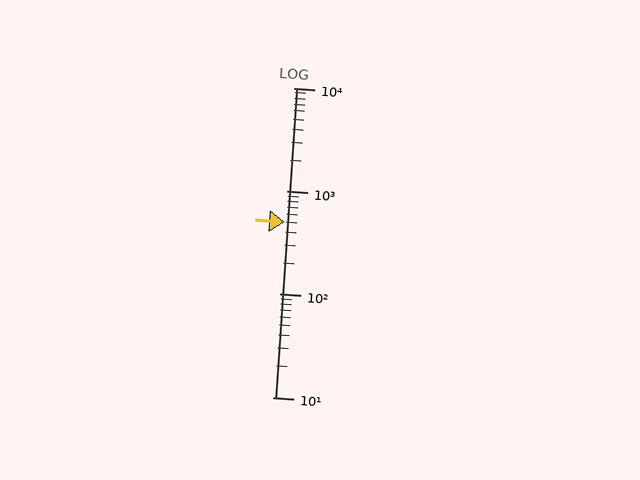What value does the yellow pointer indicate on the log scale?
The pointer indicates approximately 500.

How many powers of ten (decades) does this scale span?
The scale spans 3 decades, from 10 to 10000.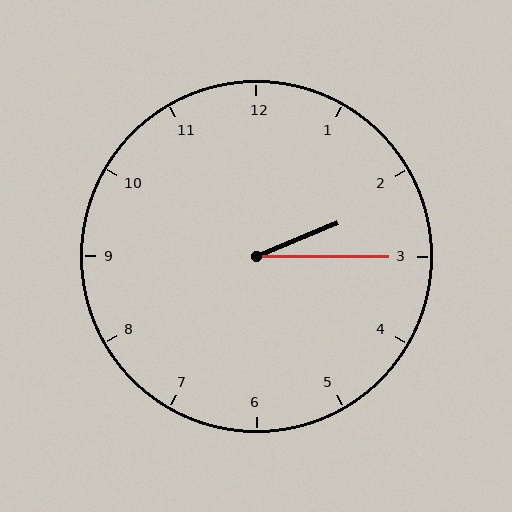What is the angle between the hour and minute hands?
Approximately 22 degrees.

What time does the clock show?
2:15.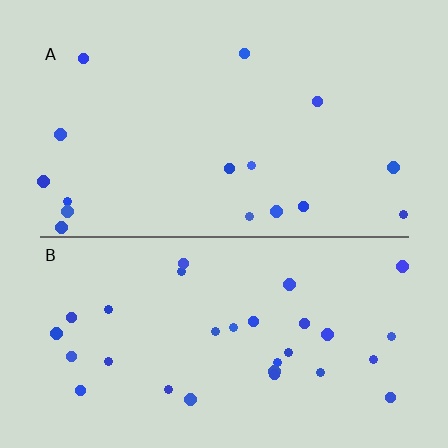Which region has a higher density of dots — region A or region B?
B (the bottom).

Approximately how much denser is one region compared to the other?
Approximately 1.9× — region B over region A.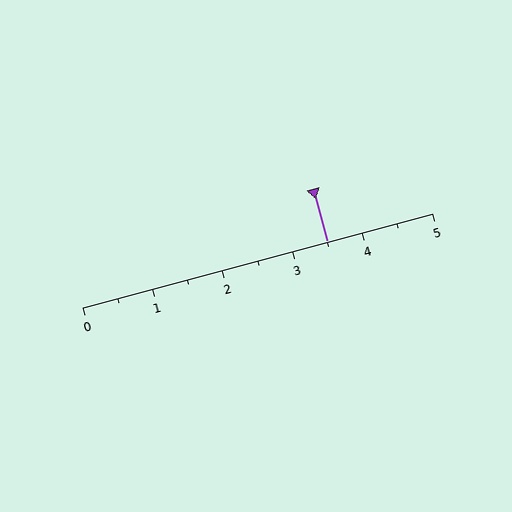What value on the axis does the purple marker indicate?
The marker indicates approximately 3.5.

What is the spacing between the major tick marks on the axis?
The major ticks are spaced 1 apart.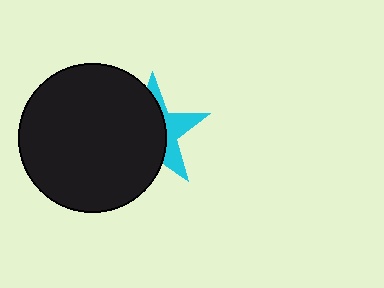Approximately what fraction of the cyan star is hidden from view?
Roughly 64% of the cyan star is hidden behind the black circle.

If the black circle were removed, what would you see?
You would see the complete cyan star.